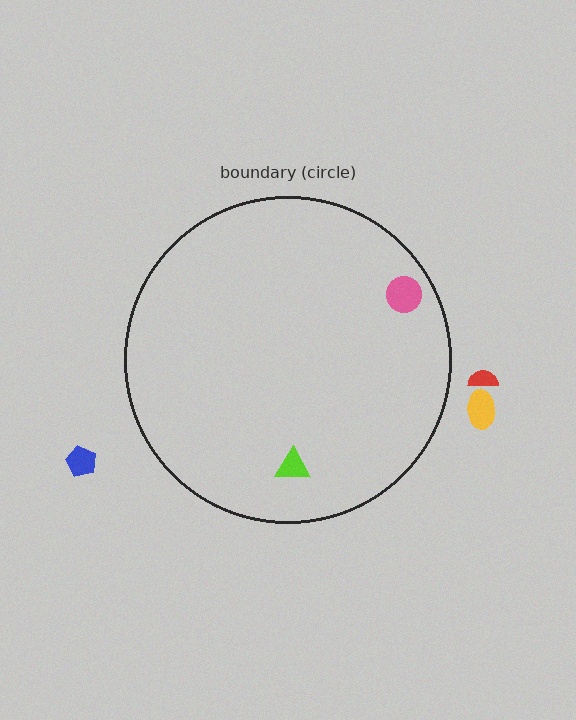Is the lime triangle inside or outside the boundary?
Inside.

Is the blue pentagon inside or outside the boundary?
Outside.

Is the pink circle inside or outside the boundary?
Inside.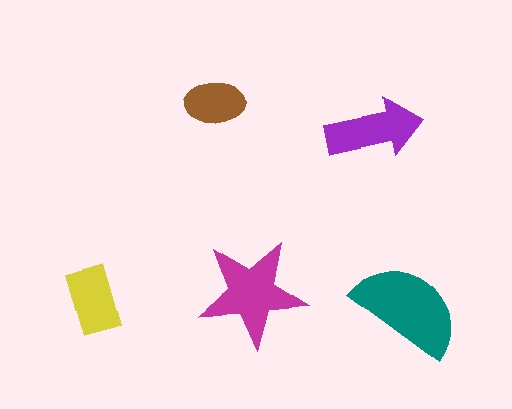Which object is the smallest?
The brown ellipse.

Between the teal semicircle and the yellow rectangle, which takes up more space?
The teal semicircle.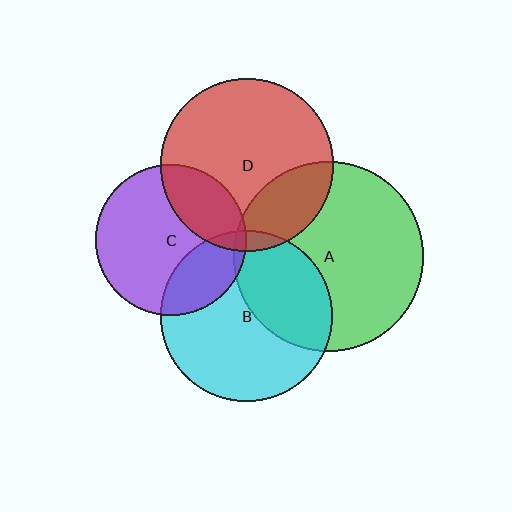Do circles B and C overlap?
Yes.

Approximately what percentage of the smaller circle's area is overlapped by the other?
Approximately 25%.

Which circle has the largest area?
Circle A (green).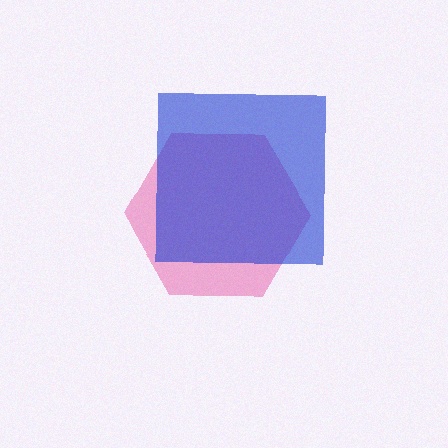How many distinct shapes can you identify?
There are 2 distinct shapes: a pink hexagon, a blue square.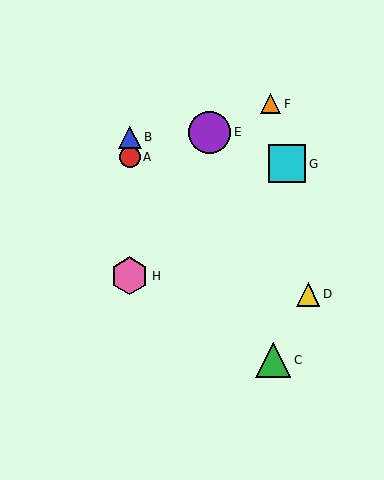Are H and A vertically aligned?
Yes, both are at x≈130.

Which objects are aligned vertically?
Objects A, B, H are aligned vertically.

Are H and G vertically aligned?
No, H is at x≈130 and G is at x≈287.